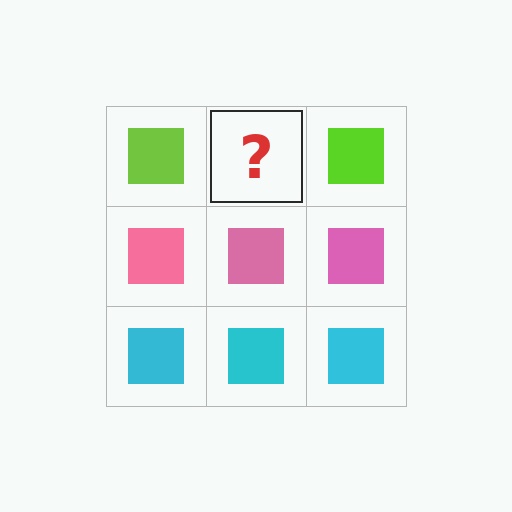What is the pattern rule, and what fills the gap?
The rule is that each row has a consistent color. The gap should be filled with a lime square.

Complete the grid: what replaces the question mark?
The question mark should be replaced with a lime square.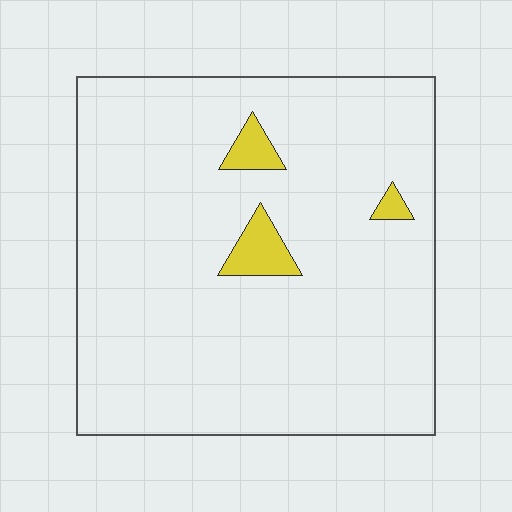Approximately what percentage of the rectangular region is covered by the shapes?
Approximately 5%.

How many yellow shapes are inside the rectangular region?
3.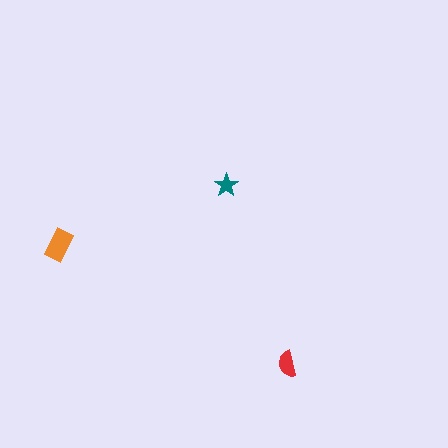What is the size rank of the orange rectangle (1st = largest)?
1st.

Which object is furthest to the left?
The orange rectangle is leftmost.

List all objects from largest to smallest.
The orange rectangle, the red semicircle, the teal star.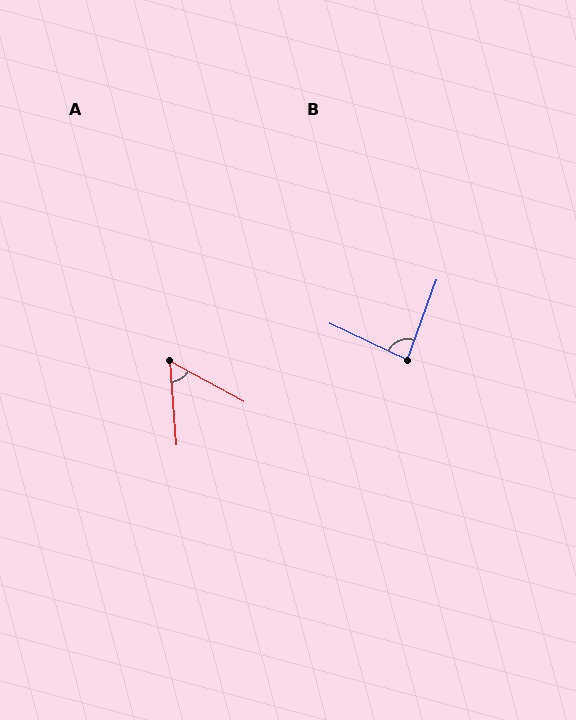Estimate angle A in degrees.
Approximately 57 degrees.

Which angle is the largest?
B, at approximately 85 degrees.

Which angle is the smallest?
A, at approximately 57 degrees.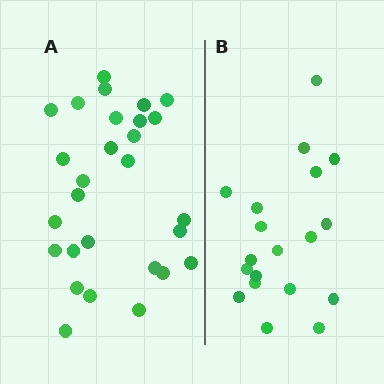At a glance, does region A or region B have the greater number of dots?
Region A (the left region) has more dots.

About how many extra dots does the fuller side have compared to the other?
Region A has roughly 8 or so more dots than region B.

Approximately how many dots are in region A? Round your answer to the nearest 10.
About 30 dots. (The exact count is 28, which rounds to 30.)